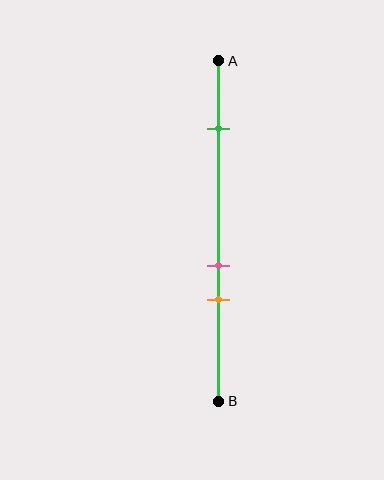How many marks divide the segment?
There are 3 marks dividing the segment.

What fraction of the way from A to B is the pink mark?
The pink mark is approximately 60% (0.6) of the way from A to B.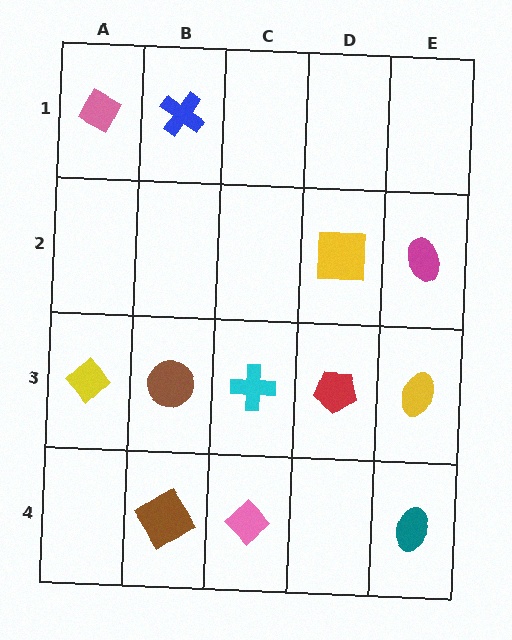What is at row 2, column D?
A yellow square.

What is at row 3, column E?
A yellow ellipse.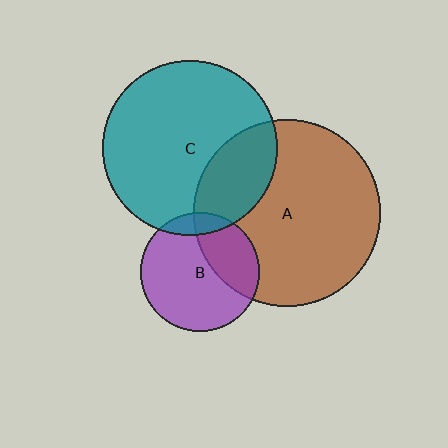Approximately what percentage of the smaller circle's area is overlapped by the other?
Approximately 25%.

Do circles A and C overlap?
Yes.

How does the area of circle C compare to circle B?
Approximately 2.2 times.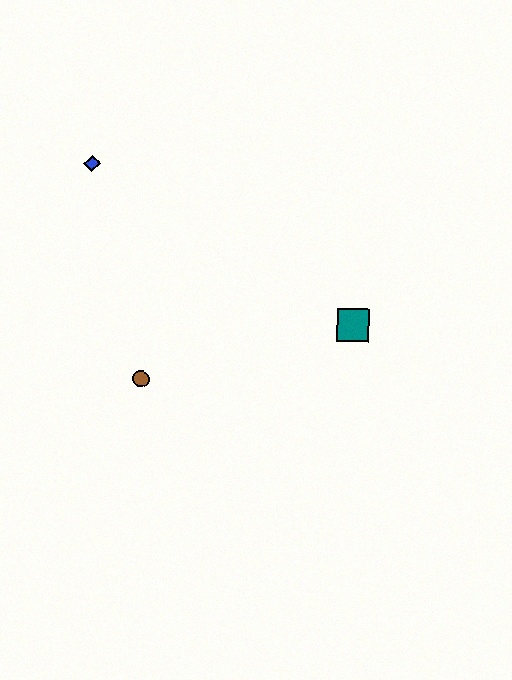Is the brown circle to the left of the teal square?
Yes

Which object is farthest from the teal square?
The blue diamond is farthest from the teal square.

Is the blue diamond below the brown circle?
No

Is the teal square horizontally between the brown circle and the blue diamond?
No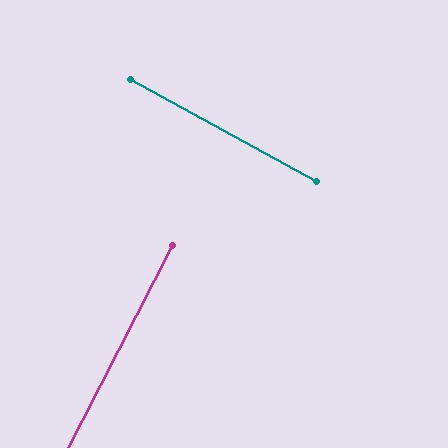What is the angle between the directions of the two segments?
Approximately 88 degrees.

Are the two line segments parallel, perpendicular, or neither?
Perpendicular — they meet at approximately 88°.